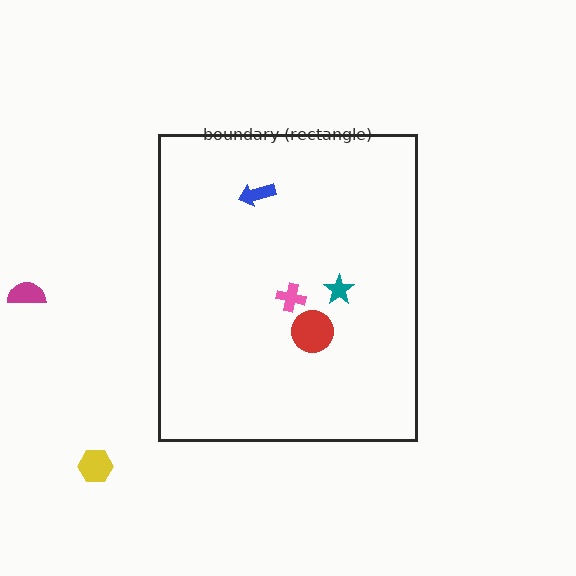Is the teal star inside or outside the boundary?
Inside.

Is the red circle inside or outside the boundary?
Inside.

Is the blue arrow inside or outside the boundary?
Inside.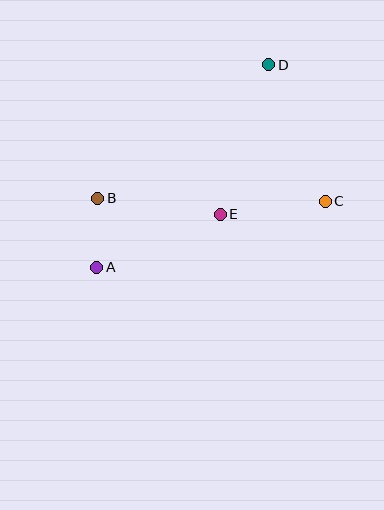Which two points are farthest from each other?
Points A and D are farthest from each other.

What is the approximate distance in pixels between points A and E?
The distance between A and E is approximately 134 pixels.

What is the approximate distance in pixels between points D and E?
The distance between D and E is approximately 157 pixels.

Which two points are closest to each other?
Points A and B are closest to each other.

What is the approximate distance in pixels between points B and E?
The distance between B and E is approximately 124 pixels.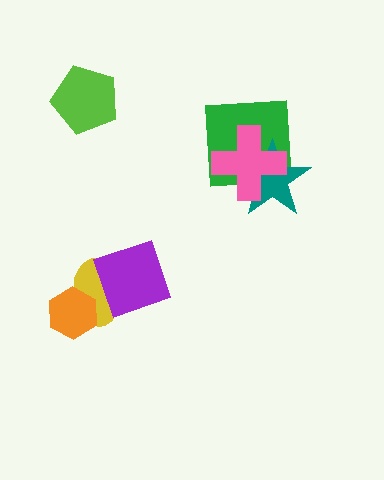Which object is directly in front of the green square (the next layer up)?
The teal star is directly in front of the green square.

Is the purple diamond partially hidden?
No, no other shape covers it.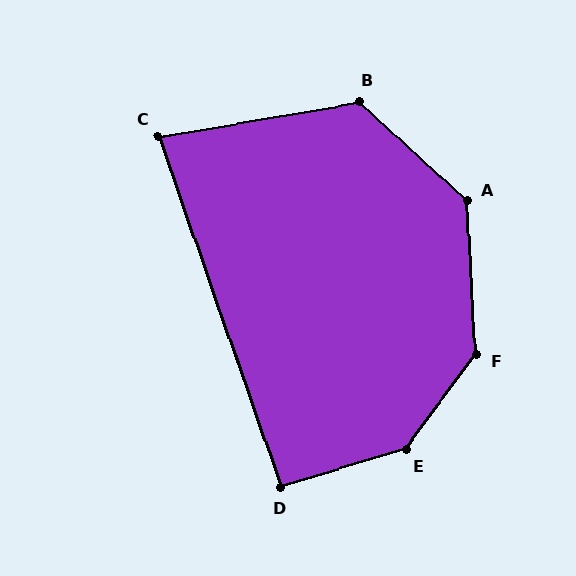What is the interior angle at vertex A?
Approximately 136 degrees (obtuse).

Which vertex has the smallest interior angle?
C, at approximately 81 degrees.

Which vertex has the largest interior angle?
E, at approximately 144 degrees.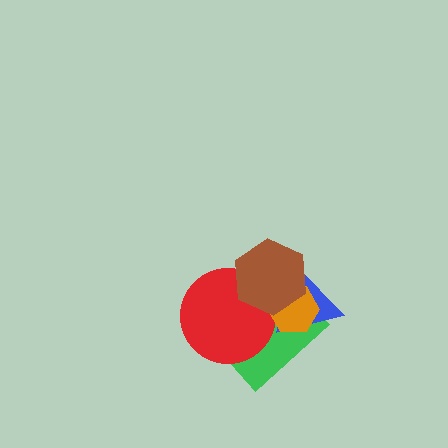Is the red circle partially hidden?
Yes, it is partially covered by another shape.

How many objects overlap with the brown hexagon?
4 objects overlap with the brown hexagon.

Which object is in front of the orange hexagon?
The brown hexagon is in front of the orange hexagon.